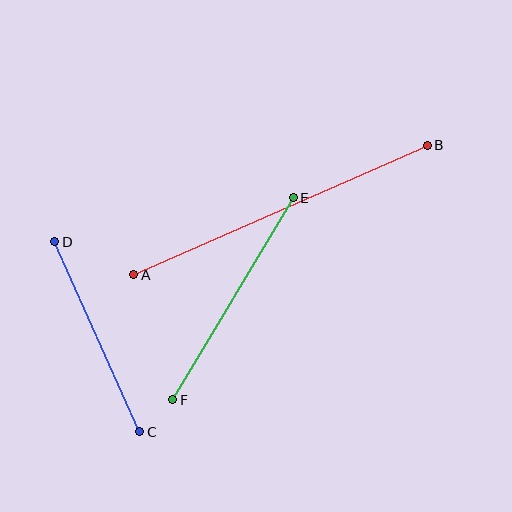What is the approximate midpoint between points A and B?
The midpoint is at approximately (281, 210) pixels.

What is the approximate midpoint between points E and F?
The midpoint is at approximately (233, 299) pixels.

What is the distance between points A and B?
The distance is approximately 321 pixels.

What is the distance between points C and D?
The distance is approximately 208 pixels.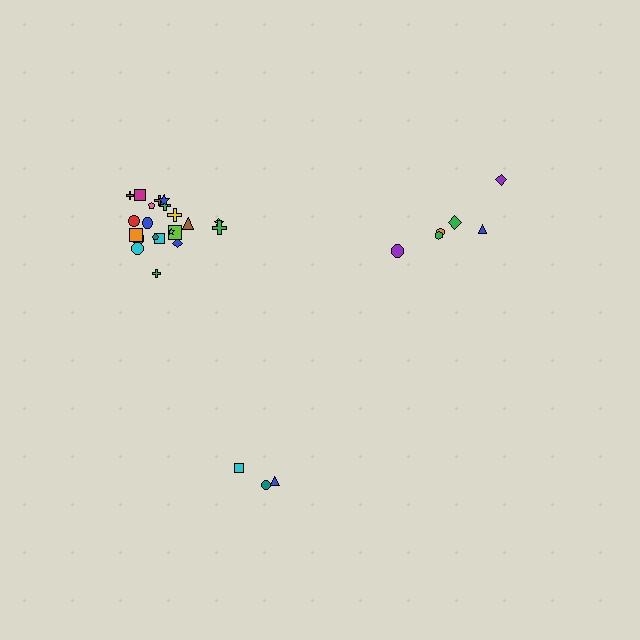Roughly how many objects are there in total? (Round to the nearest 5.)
Roughly 30 objects in total.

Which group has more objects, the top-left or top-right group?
The top-left group.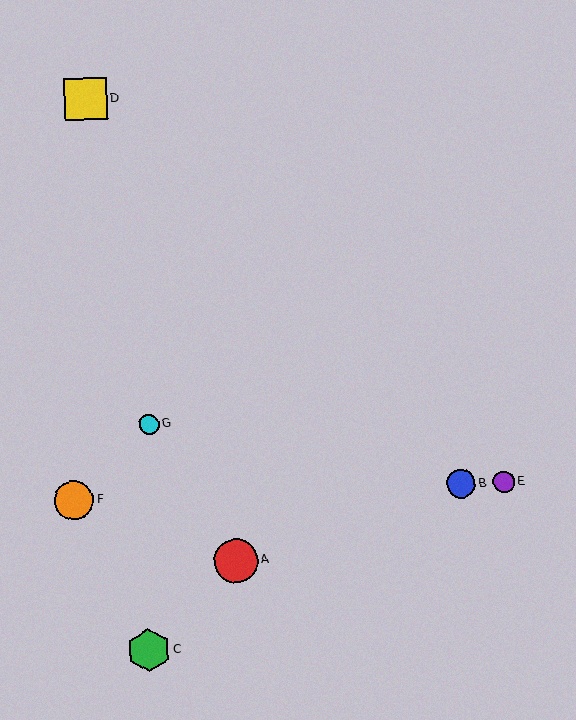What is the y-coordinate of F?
Object F is at y≈500.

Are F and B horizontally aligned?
Yes, both are at y≈500.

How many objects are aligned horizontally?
3 objects (B, E, F) are aligned horizontally.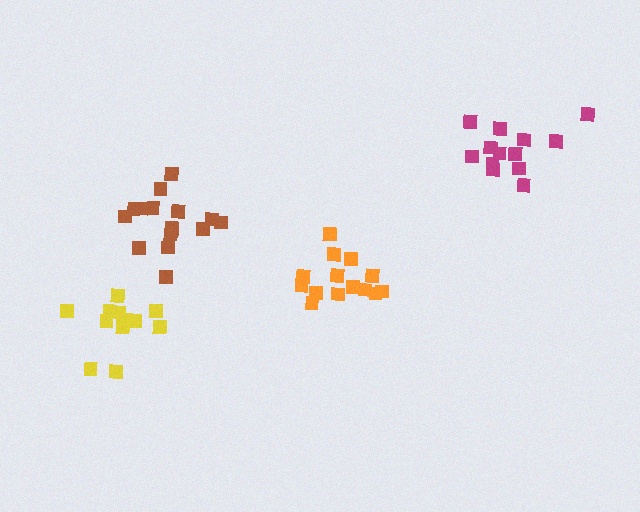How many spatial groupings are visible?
There are 4 spatial groupings.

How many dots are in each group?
Group 1: 13 dots, Group 2: 15 dots, Group 3: 15 dots, Group 4: 13 dots (56 total).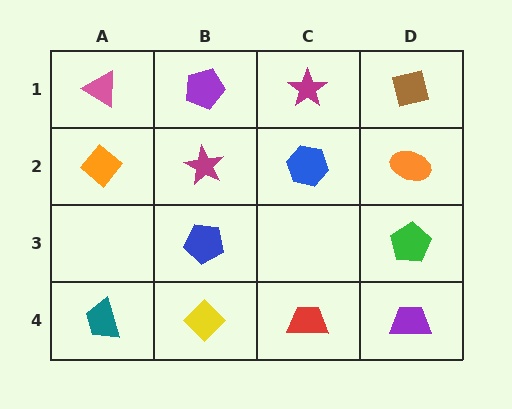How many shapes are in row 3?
2 shapes.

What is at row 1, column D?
A brown square.